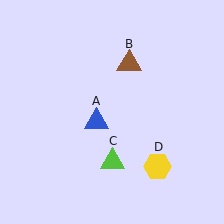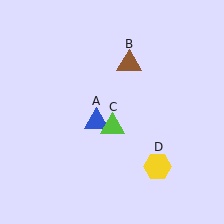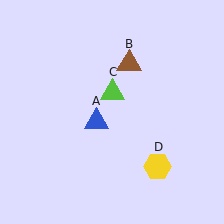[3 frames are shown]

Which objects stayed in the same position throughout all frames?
Blue triangle (object A) and brown triangle (object B) and yellow hexagon (object D) remained stationary.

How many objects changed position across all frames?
1 object changed position: lime triangle (object C).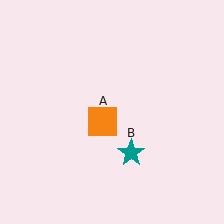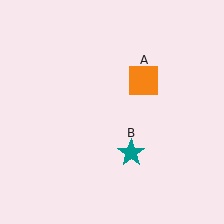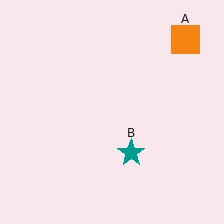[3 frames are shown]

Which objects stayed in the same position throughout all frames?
Teal star (object B) remained stationary.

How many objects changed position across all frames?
1 object changed position: orange square (object A).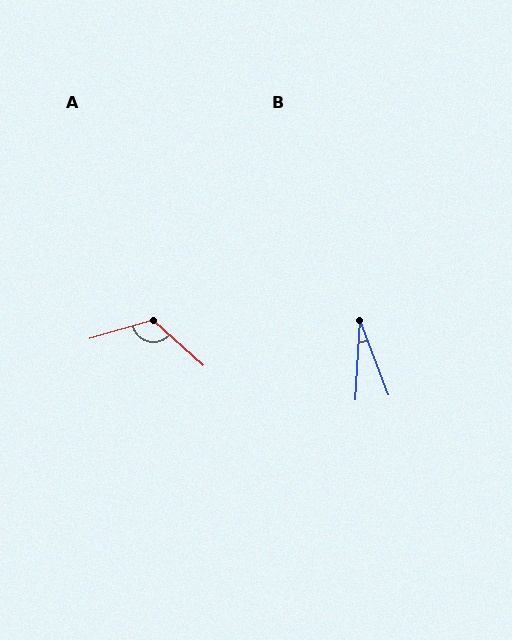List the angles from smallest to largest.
B (24°), A (122°).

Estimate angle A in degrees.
Approximately 122 degrees.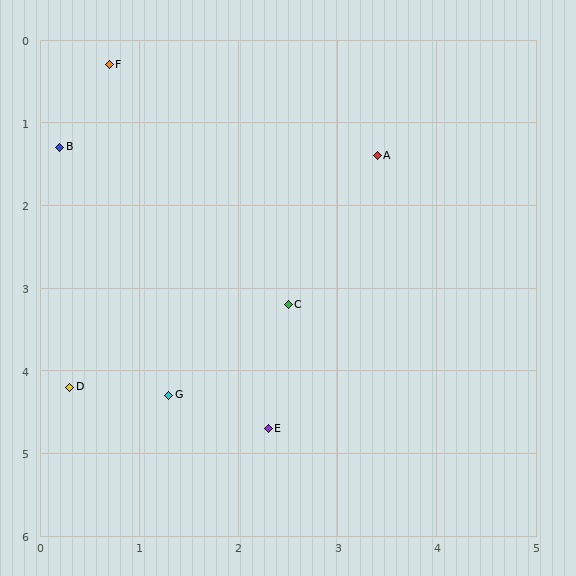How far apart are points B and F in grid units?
Points B and F are about 1.1 grid units apart.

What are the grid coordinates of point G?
Point G is at approximately (1.3, 4.3).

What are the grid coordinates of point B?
Point B is at approximately (0.2, 1.3).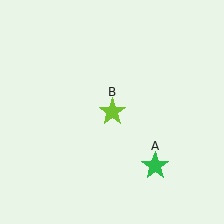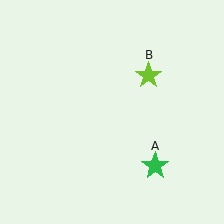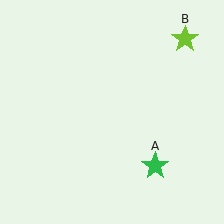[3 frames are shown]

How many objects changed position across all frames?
1 object changed position: lime star (object B).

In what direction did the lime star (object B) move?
The lime star (object B) moved up and to the right.